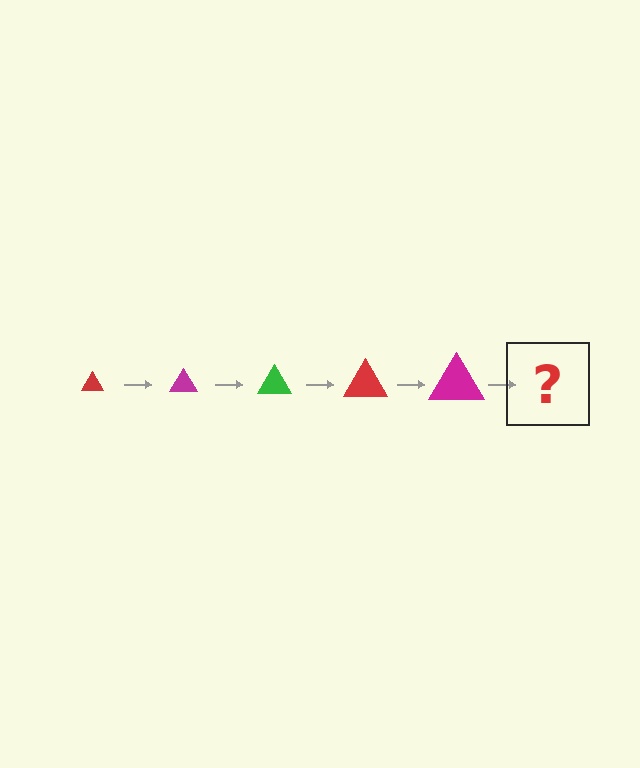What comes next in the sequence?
The next element should be a green triangle, larger than the previous one.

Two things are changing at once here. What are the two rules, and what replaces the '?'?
The two rules are that the triangle grows larger each step and the color cycles through red, magenta, and green. The '?' should be a green triangle, larger than the previous one.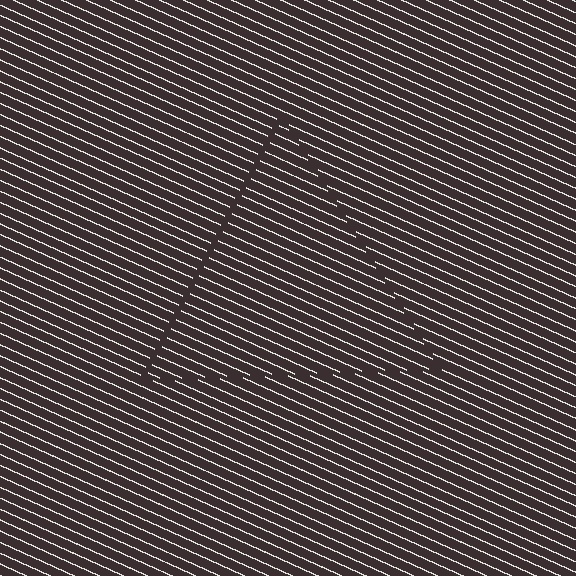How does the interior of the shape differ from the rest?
The interior of the shape contains the same grating, shifted by half a period — the contour is defined by the phase discontinuity where line-ends from the inner and outer gratings abut.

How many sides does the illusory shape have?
3 sides — the line-ends trace a triangle.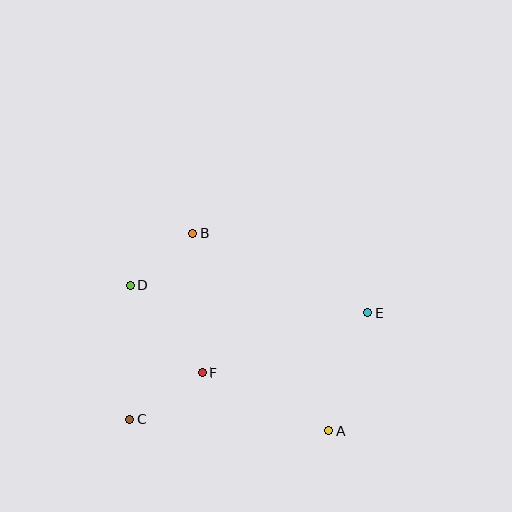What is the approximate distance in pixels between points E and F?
The distance between E and F is approximately 176 pixels.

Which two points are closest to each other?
Points B and D are closest to each other.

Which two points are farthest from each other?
Points C and E are farthest from each other.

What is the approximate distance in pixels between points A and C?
The distance between A and C is approximately 199 pixels.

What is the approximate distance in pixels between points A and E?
The distance between A and E is approximately 124 pixels.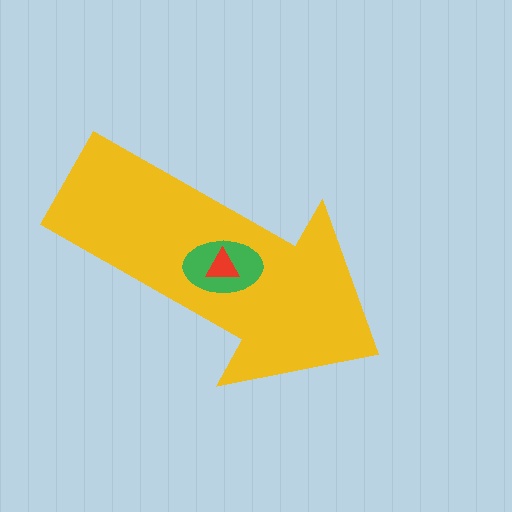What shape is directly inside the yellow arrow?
The green ellipse.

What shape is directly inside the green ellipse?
The red triangle.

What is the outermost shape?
The yellow arrow.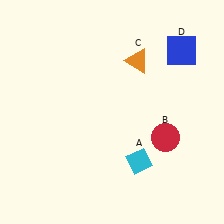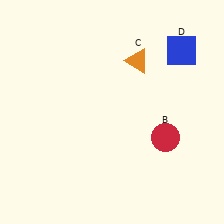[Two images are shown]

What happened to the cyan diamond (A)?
The cyan diamond (A) was removed in Image 2. It was in the bottom-right area of Image 1.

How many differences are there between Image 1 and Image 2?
There is 1 difference between the two images.